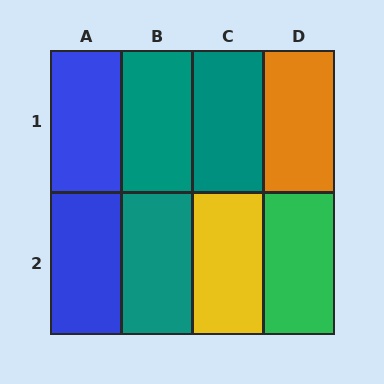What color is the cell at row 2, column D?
Green.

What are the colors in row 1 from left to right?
Blue, teal, teal, orange.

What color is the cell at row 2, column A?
Blue.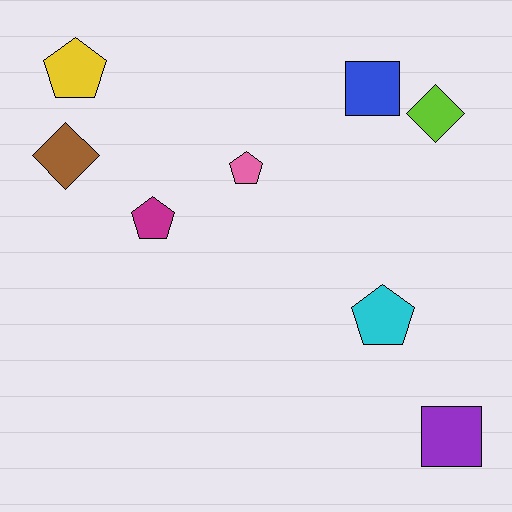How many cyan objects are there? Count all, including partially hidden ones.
There is 1 cyan object.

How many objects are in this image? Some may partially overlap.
There are 8 objects.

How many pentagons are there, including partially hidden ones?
There are 4 pentagons.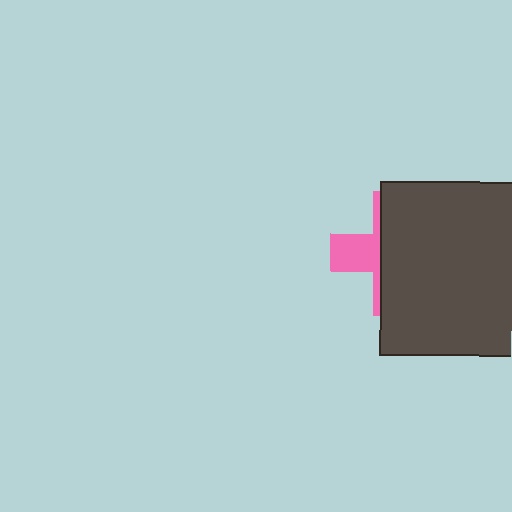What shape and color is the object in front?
The object in front is a dark gray rectangle.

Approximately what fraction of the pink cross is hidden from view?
Roughly 70% of the pink cross is hidden behind the dark gray rectangle.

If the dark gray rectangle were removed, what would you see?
You would see the complete pink cross.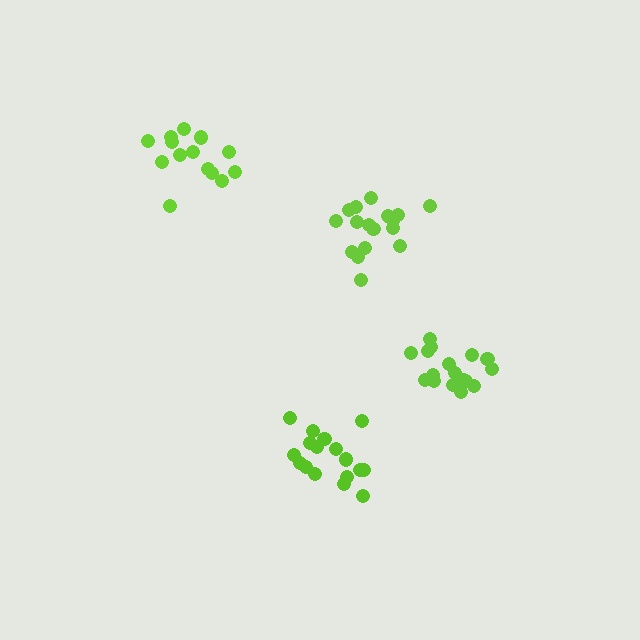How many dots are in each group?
Group 1: 17 dots, Group 2: 17 dots, Group 3: 14 dots, Group 4: 18 dots (66 total).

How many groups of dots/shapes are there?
There are 4 groups.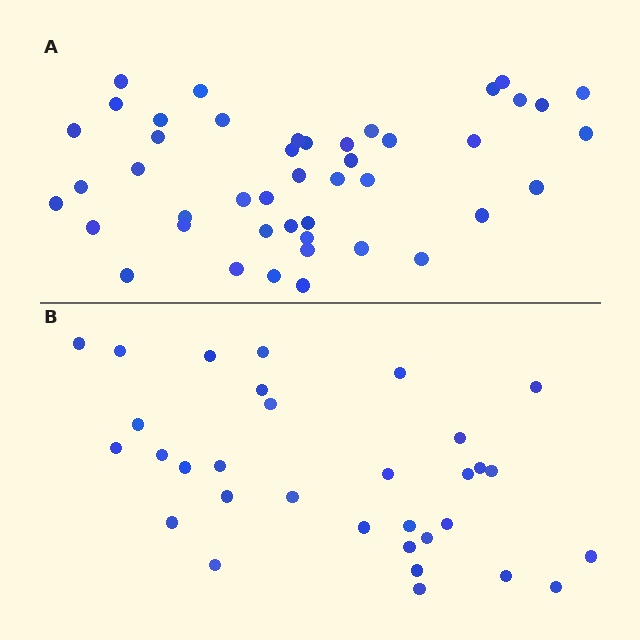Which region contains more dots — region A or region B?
Region A (the top region) has more dots.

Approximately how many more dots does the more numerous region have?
Region A has approximately 15 more dots than region B.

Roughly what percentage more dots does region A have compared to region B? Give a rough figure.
About 40% more.